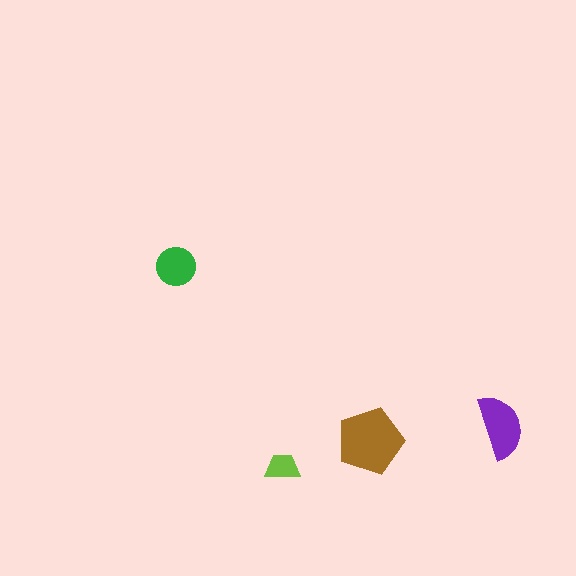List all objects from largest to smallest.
The brown pentagon, the purple semicircle, the green circle, the lime trapezoid.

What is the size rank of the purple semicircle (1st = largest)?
2nd.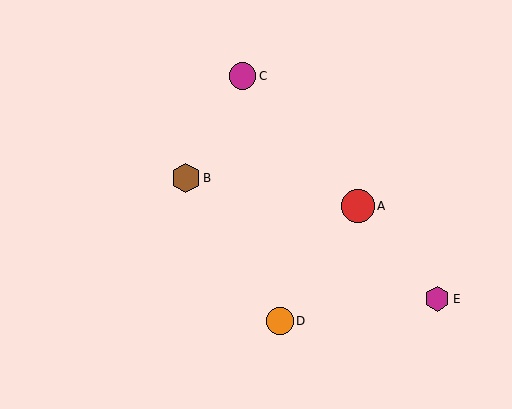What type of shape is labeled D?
Shape D is an orange circle.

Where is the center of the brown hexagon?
The center of the brown hexagon is at (186, 178).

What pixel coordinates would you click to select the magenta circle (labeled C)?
Click at (243, 76) to select the magenta circle C.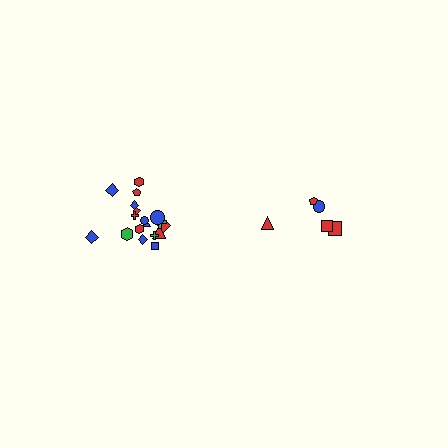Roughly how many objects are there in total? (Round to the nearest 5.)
Roughly 25 objects in total.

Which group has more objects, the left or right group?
The left group.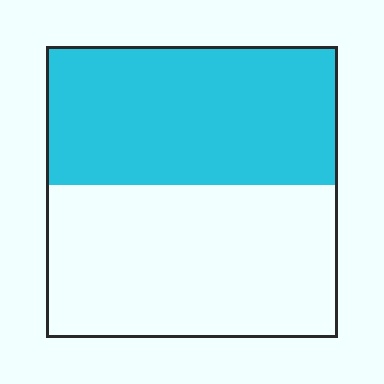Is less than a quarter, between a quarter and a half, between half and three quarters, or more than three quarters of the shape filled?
Between a quarter and a half.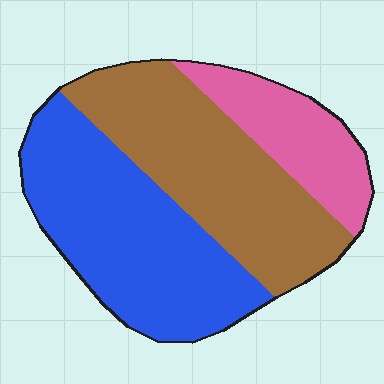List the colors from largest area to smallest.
From largest to smallest: blue, brown, pink.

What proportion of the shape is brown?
Brown covers around 40% of the shape.